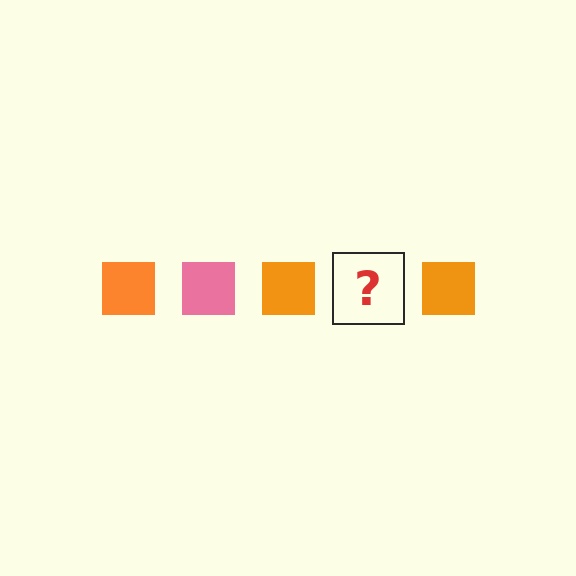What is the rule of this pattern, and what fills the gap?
The rule is that the pattern cycles through orange, pink squares. The gap should be filled with a pink square.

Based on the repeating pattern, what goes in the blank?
The blank should be a pink square.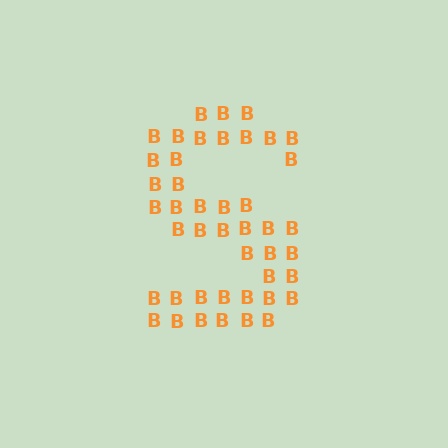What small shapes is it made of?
It is made of small letter B's.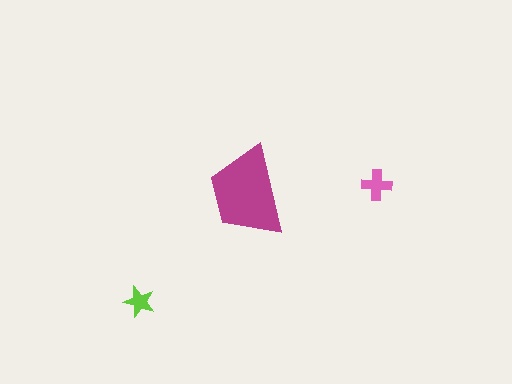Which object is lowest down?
The lime star is bottommost.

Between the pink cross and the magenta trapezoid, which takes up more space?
The magenta trapezoid.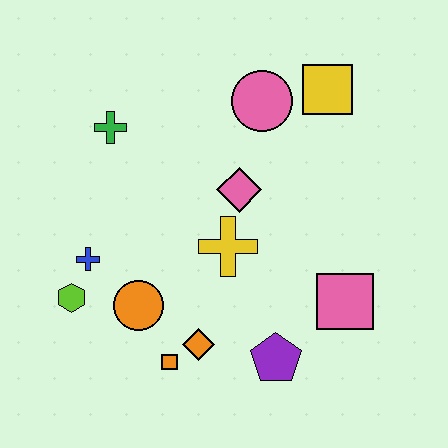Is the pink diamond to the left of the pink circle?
Yes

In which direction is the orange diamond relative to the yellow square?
The orange diamond is below the yellow square.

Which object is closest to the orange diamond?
The orange square is closest to the orange diamond.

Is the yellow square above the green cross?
Yes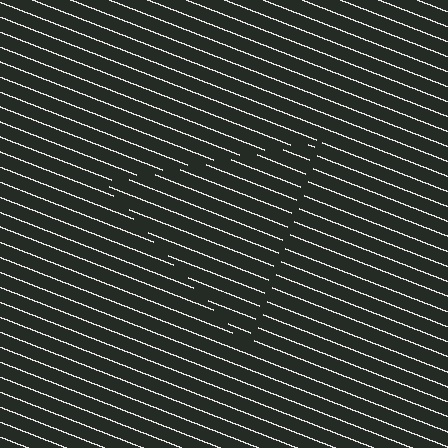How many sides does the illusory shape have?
3 sides — the line-ends trace a triangle.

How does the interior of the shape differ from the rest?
The interior of the shape contains the same grating, shifted by half a period — the contour is defined by the phase discontinuity where line-ends from the inner and outer gratings abut.